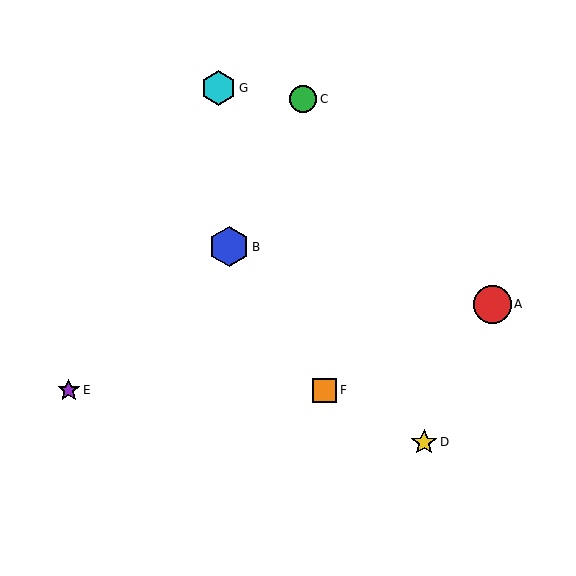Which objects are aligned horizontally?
Objects E, F are aligned horizontally.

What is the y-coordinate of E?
Object E is at y≈390.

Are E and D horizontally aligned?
No, E is at y≈390 and D is at y≈442.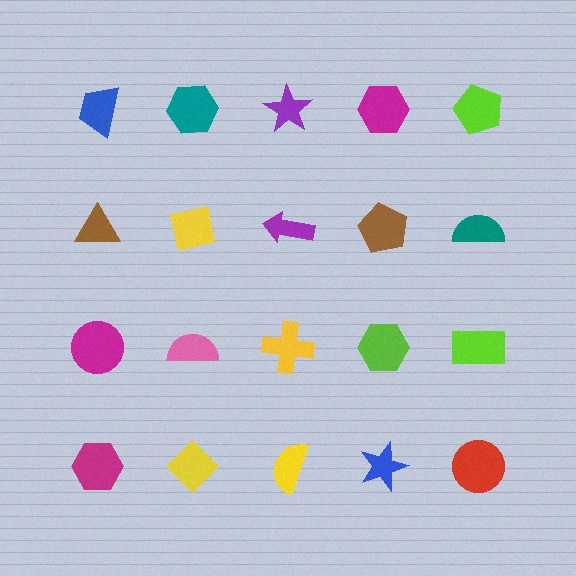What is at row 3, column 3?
A yellow cross.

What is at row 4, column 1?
A magenta hexagon.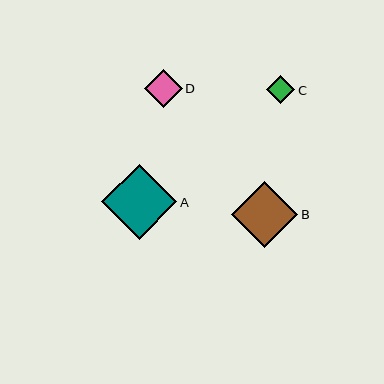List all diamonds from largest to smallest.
From largest to smallest: A, B, D, C.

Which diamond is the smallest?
Diamond C is the smallest with a size of approximately 28 pixels.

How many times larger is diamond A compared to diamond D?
Diamond A is approximately 2.0 times the size of diamond D.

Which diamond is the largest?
Diamond A is the largest with a size of approximately 75 pixels.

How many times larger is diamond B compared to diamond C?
Diamond B is approximately 2.3 times the size of diamond C.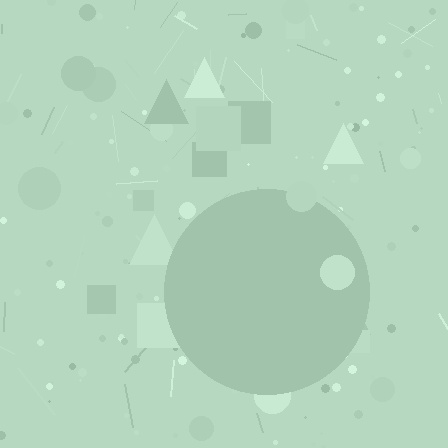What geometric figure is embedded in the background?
A circle is embedded in the background.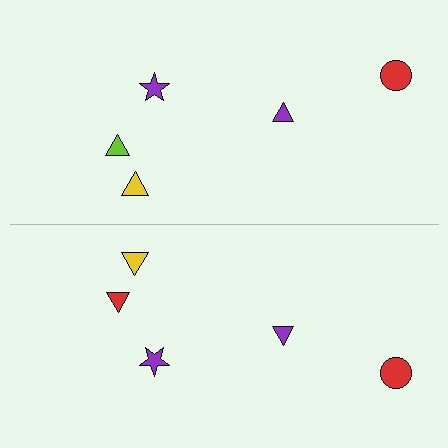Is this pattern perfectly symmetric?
No, the pattern is not perfectly symmetric. The red triangle on the bottom side breaks the symmetry — its mirror counterpart is lime.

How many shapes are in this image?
There are 10 shapes in this image.